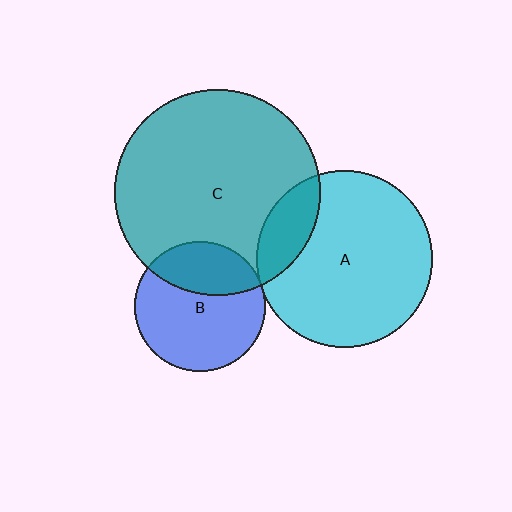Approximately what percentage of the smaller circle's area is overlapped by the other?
Approximately 15%.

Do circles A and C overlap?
Yes.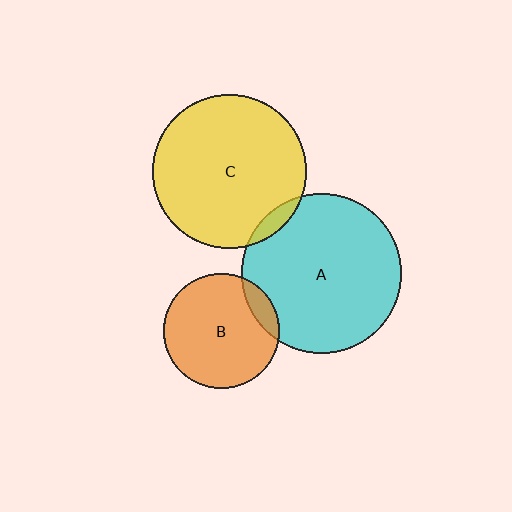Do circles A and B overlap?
Yes.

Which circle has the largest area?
Circle A (cyan).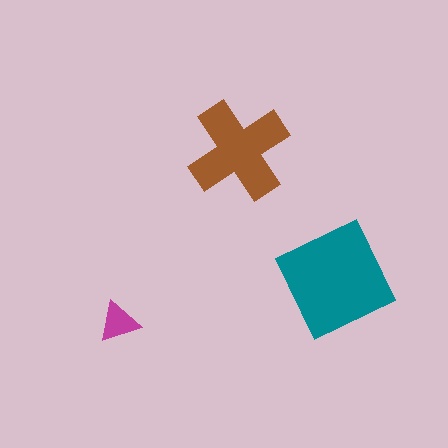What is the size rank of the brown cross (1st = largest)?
2nd.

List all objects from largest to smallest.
The teal square, the brown cross, the magenta triangle.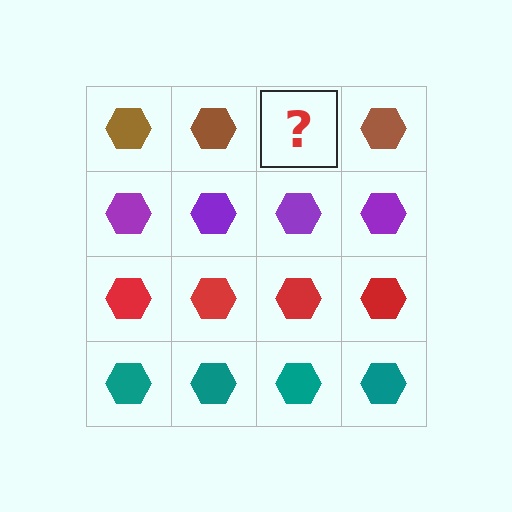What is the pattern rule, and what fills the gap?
The rule is that each row has a consistent color. The gap should be filled with a brown hexagon.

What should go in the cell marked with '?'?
The missing cell should contain a brown hexagon.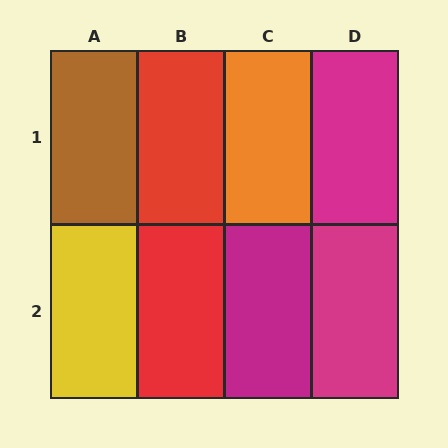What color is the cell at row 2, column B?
Red.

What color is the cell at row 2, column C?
Magenta.